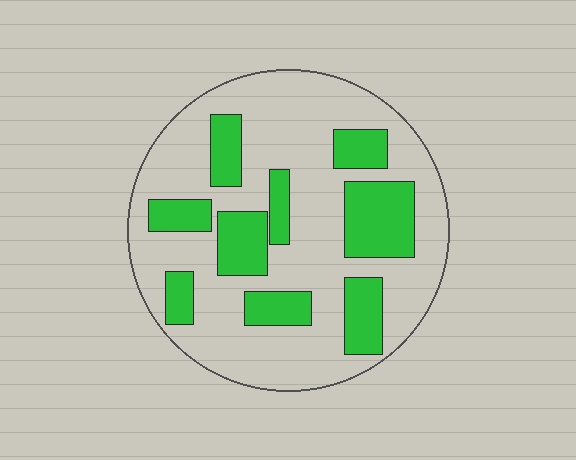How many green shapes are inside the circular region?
9.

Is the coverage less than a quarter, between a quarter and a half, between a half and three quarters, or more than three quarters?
Between a quarter and a half.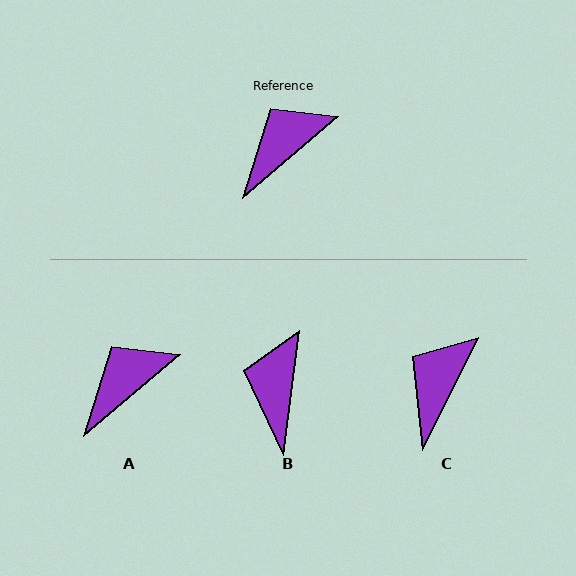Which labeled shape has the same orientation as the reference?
A.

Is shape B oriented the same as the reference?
No, it is off by about 42 degrees.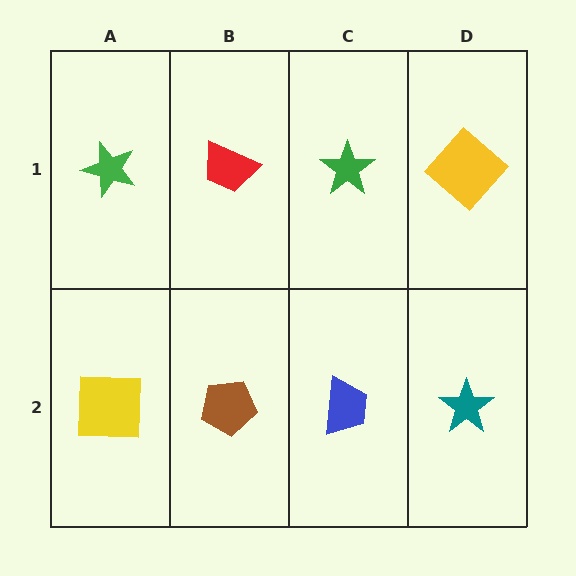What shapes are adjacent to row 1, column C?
A blue trapezoid (row 2, column C), a red trapezoid (row 1, column B), a yellow diamond (row 1, column D).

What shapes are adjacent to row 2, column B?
A red trapezoid (row 1, column B), a yellow square (row 2, column A), a blue trapezoid (row 2, column C).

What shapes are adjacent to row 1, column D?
A teal star (row 2, column D), a green star (row 1, column C).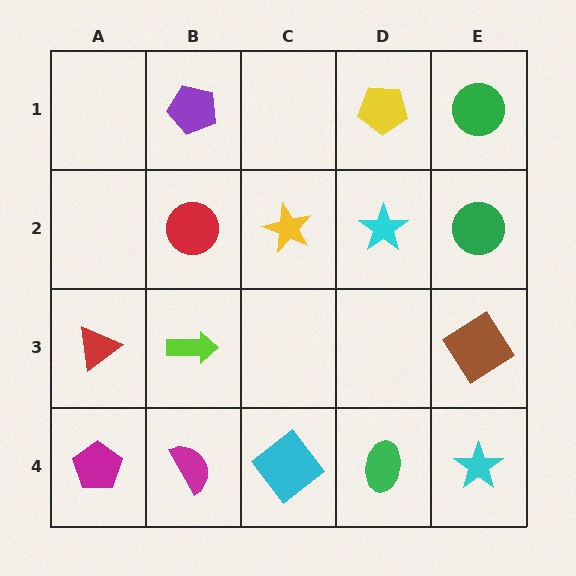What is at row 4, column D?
A green ellipse.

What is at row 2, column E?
A green circle.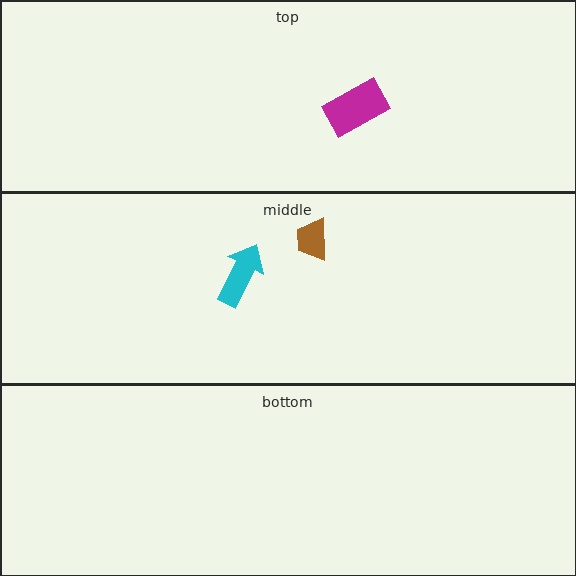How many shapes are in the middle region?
2.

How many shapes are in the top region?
1.